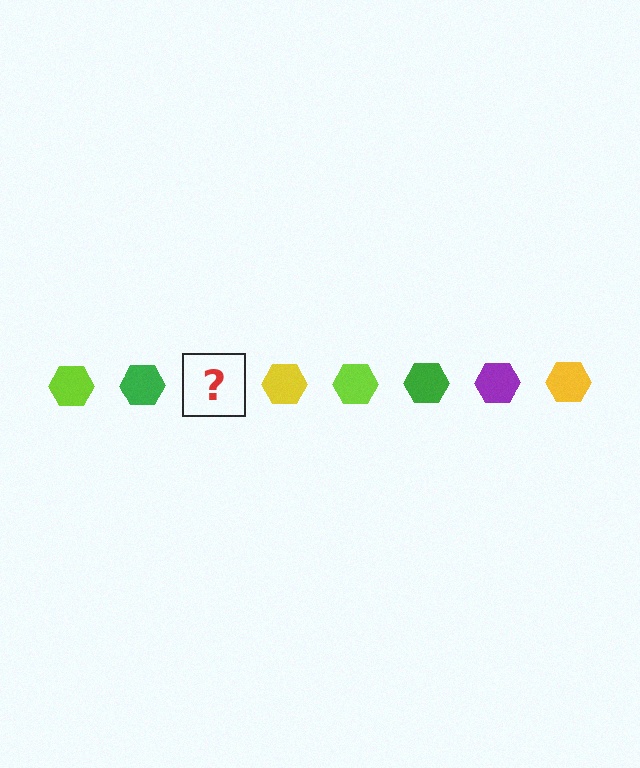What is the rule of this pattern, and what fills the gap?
The rule is that the pattern cycles through lime, green, purple, yellow hexagons. The gap should be filled with a purple hexagon.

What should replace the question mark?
The question mark should be replaced with a purple hexagon.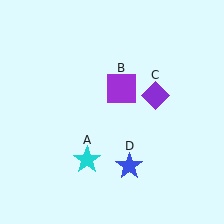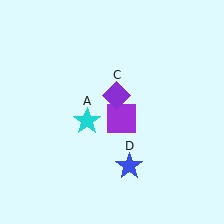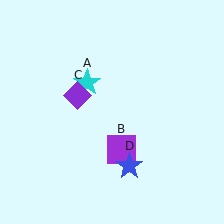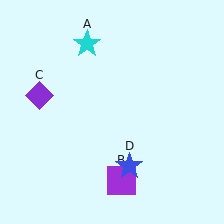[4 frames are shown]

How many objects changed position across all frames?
3 objects changed position: cyan star (object A), purple square (object B), purple diamond (object C).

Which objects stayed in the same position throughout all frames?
Blue star (object D) remained stationary.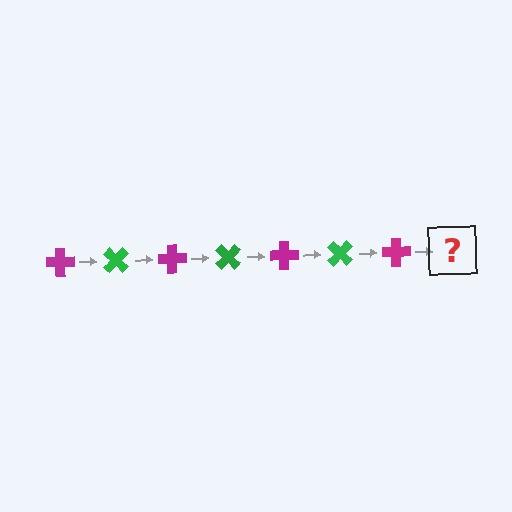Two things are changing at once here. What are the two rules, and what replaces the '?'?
The two rules are that it rotates 45 degrees each step and the color cycles through magenta and green. The '?' should be a green cross, rotated 315 degrees from the start.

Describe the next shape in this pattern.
It should be a green cross, rotated 315 degrees from the start.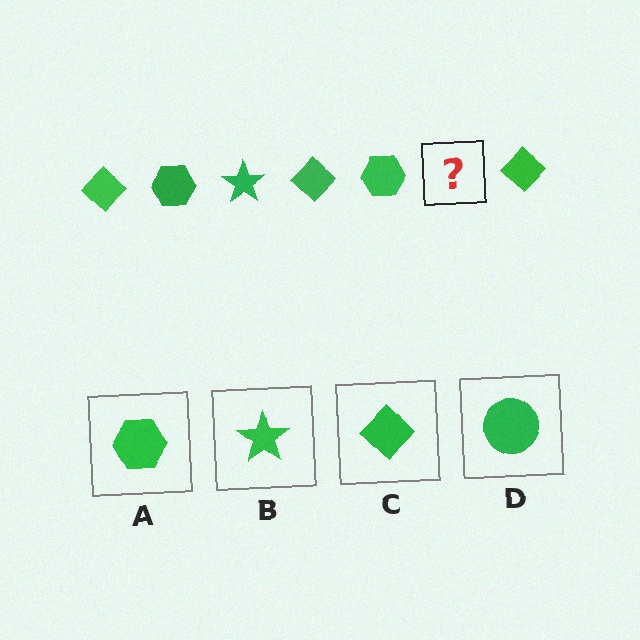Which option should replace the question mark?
Option B.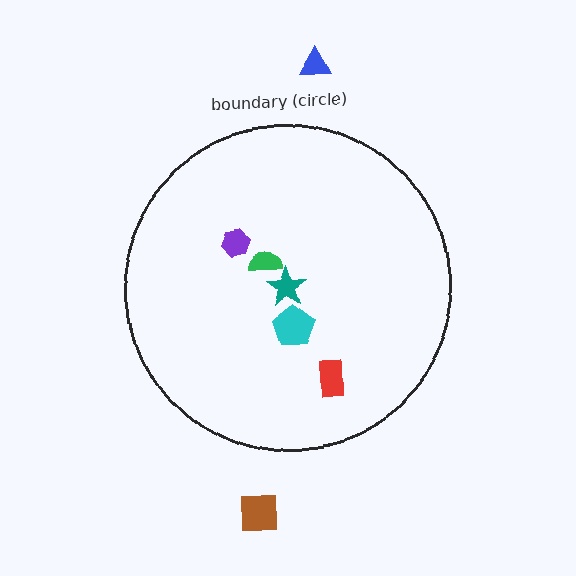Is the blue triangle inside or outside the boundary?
Outside.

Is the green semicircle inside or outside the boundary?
Inside.